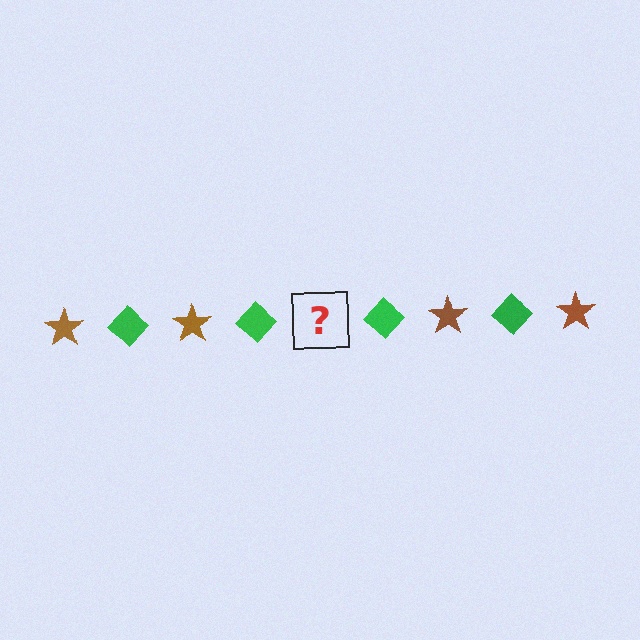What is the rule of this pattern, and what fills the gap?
The rule is that the pattern alternates between brown star and green diamond. The gap should be filled with a brown star.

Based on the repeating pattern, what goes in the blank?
The blank should be a brown star.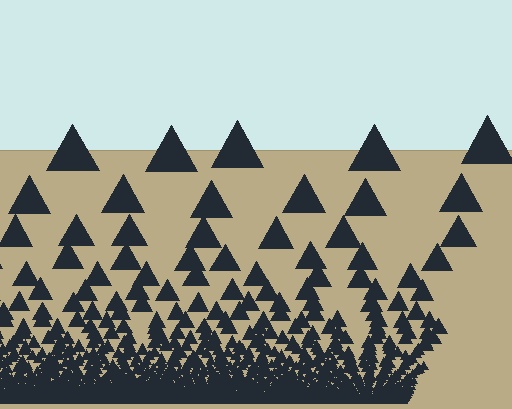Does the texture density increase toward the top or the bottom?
Density increases toward the bottom.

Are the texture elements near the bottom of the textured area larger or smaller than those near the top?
Smaller. The gradient is inverted — elements near the bottom are smaller and denser.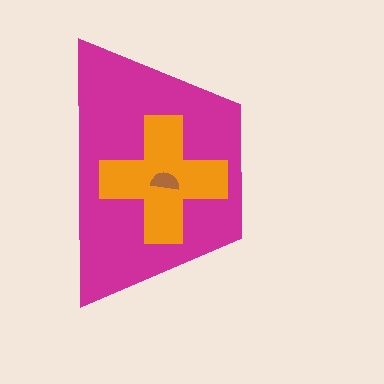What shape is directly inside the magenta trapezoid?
The orange cross.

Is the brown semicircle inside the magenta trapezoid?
Yes.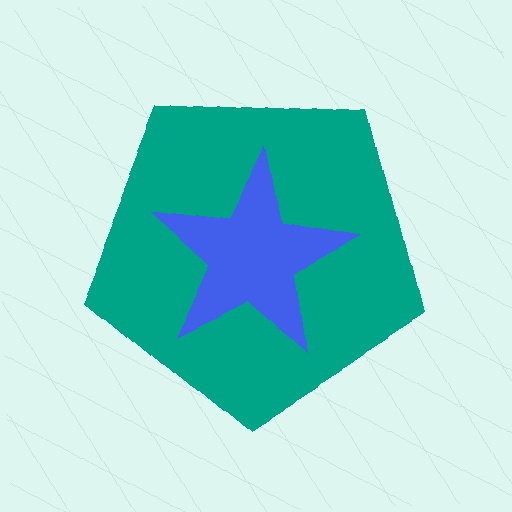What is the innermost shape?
The blue star.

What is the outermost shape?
The teal pentagon.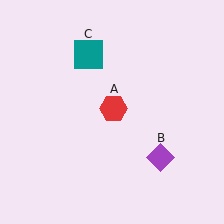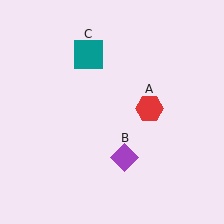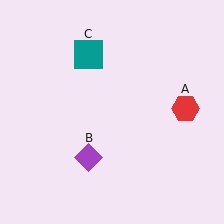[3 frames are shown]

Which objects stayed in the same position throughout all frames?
Teal square (object C) remained stationary.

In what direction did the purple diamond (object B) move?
The purple diamond (object B) moved left.